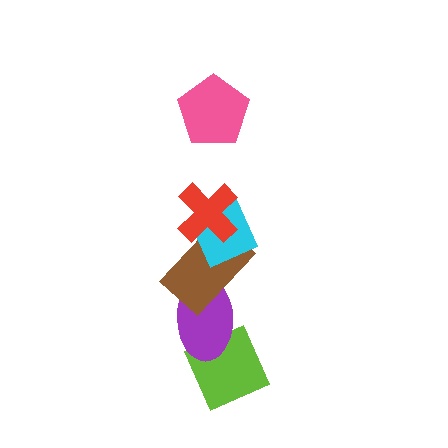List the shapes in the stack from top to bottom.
From top to bottom: the pink pentagon, the red cross, the cyan diamond, the brown rectangle, the purple ellipse, the lime diamond.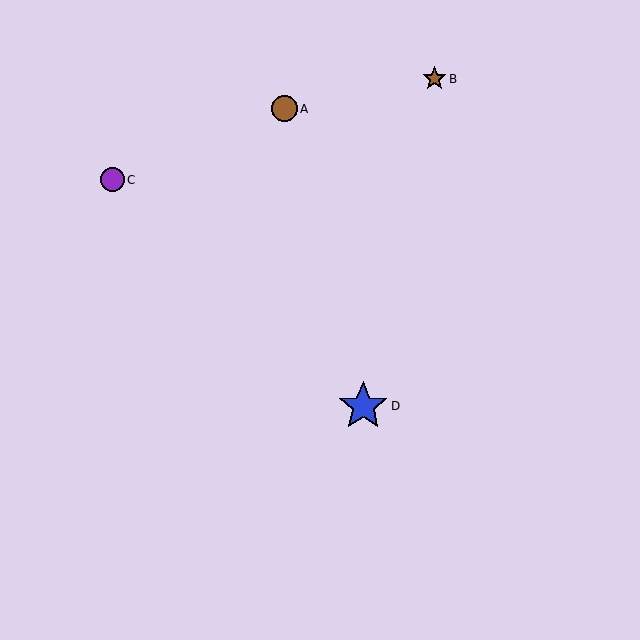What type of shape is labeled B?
Shape B is a brown star.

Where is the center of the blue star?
The center of the blue star is at (363, 406).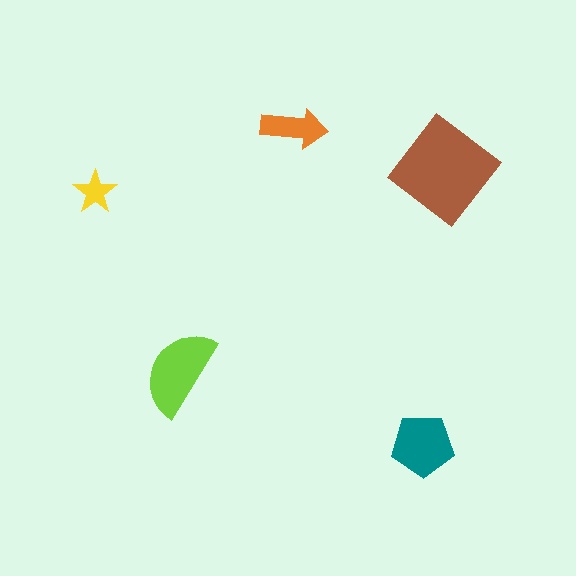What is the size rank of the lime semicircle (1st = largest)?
2nd.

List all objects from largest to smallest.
The brown diamond, the lime semicircle, the teal pentagon, the orange arrow, the yellow star.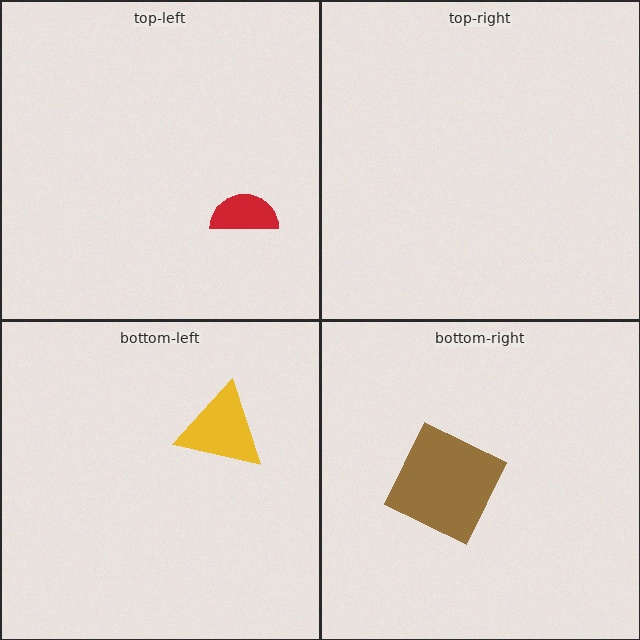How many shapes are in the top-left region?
1.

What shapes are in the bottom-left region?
The yellow triangle.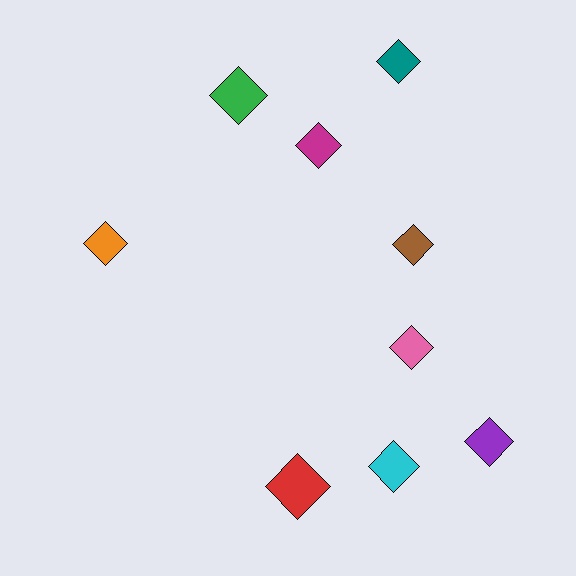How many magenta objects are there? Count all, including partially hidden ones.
There is 1 magenta object.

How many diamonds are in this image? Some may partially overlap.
There are 9 diamonds.